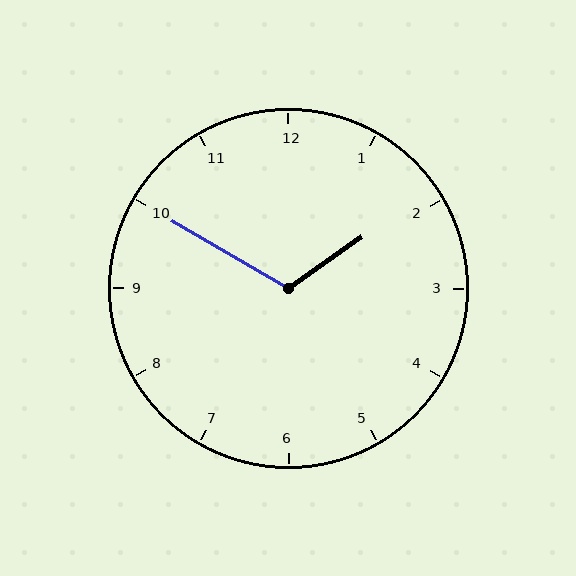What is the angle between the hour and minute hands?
Approximately 115 degrees.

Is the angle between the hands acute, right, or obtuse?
It is obtuse.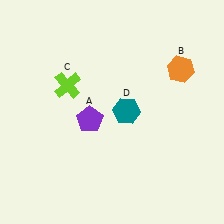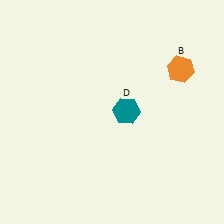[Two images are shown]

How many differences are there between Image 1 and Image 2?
There are 2 differences between the two images.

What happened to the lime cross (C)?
The lime cross (C) was removed in Image 2. It was in the top-left area of Image 1.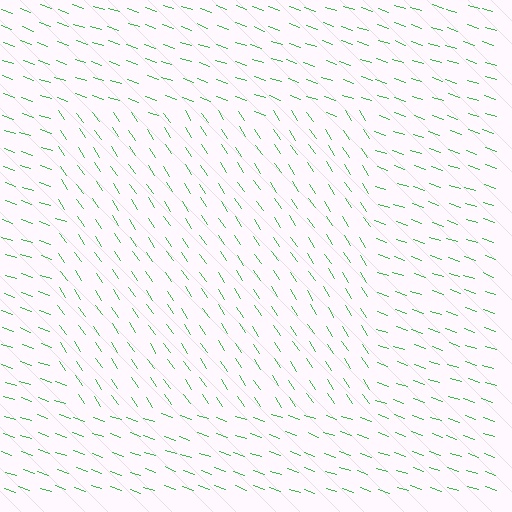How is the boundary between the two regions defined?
The boundary is defined purely by a change in line orientation (approximately 38 degrees difference). All lines are the same color and thickness.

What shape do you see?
I see a rectangle.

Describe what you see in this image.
The image is filled with small green line segments. A rectangle region in the image has lines oriented differently from the surrounding lines, creating a visible texture boundary.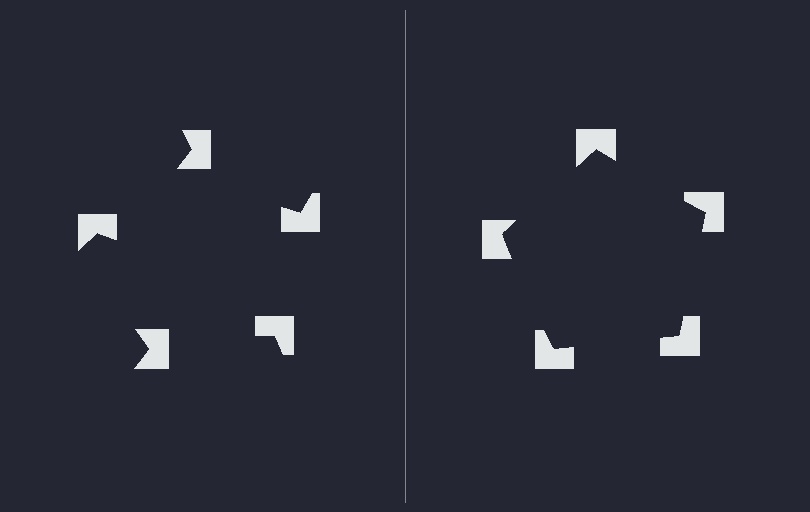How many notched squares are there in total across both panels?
10 — 5 on each side.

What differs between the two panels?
The notched squares are positioned identically on both sides; only the wedge orientations differ. On the right they align to a pentagon; on the left they are misaligned.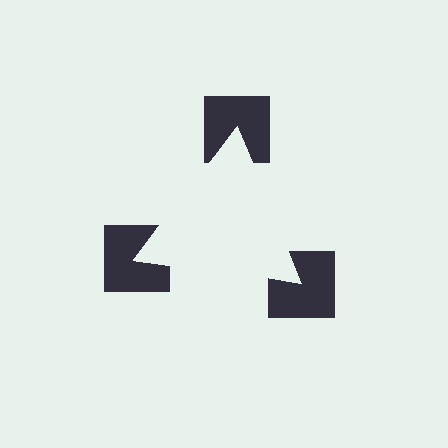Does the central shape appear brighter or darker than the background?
It typically appears slightly brighter than the background, even though no actual brightness change is drawn.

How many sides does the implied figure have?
3 sides.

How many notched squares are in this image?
There are 3 — one at each vertex of the illusory triangle.